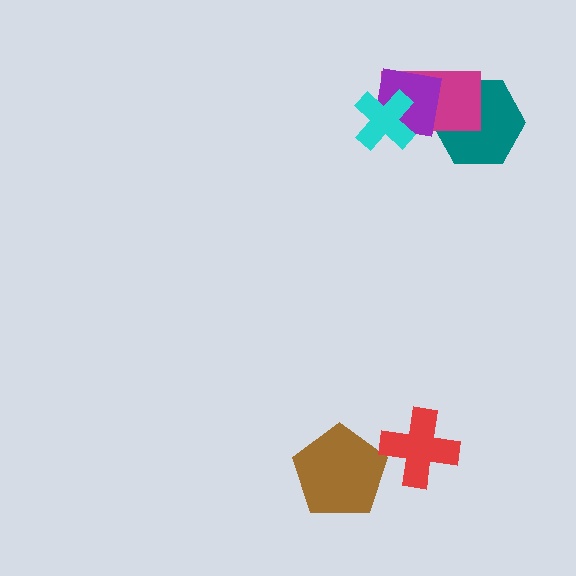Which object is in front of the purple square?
The cyan cross is in front of the purple square.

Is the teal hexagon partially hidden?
Yes, it is partially covered by another shape.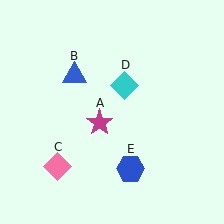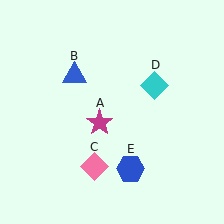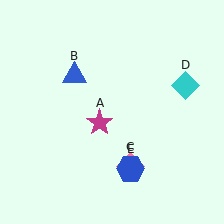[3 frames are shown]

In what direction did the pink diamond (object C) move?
The pink diamond (object C) moved right.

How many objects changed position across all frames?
2 objects changed position: pink diamond (object C), cyan diamond (object D).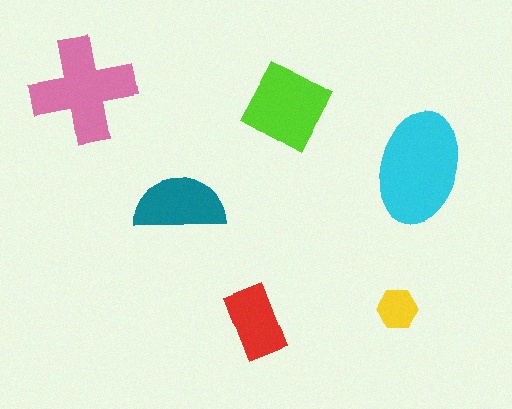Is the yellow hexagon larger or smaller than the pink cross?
Smaller.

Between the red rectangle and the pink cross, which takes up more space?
The pink cross.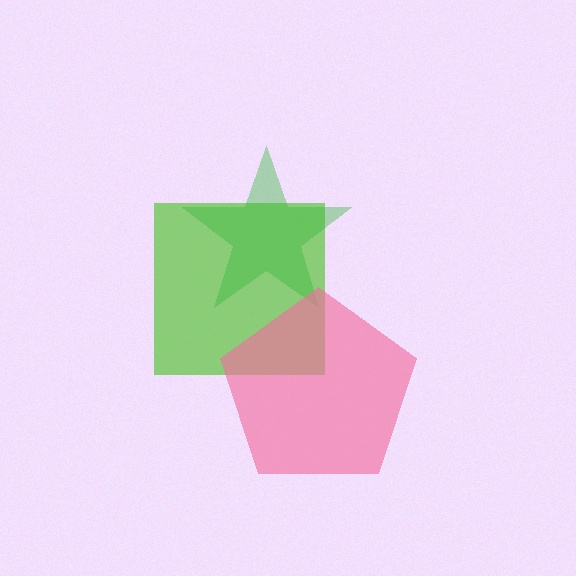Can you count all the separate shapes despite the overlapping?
Yes, there are 3 separate shapes.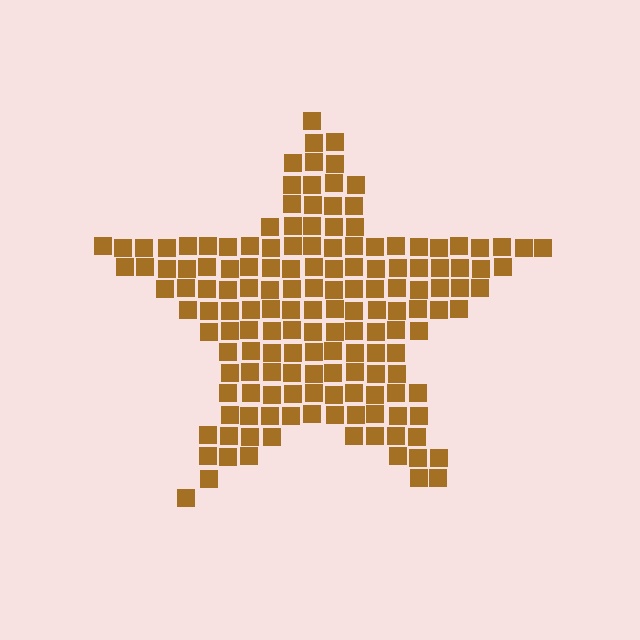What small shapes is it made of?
It is made of small squares.